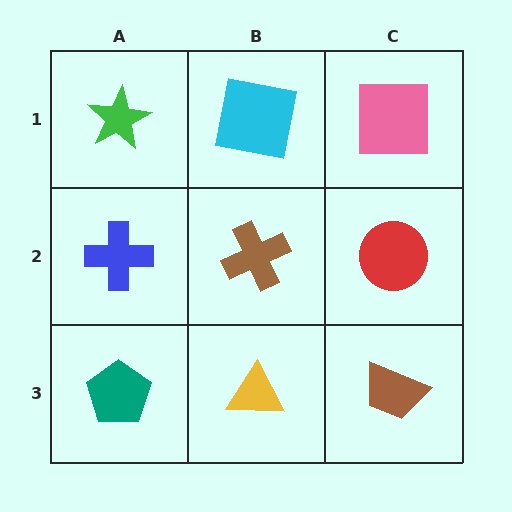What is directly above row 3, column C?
A red circle.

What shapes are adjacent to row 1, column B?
A brown cross (row 2, column B), a green star (row 1, column A), a pink square (row 1, column C).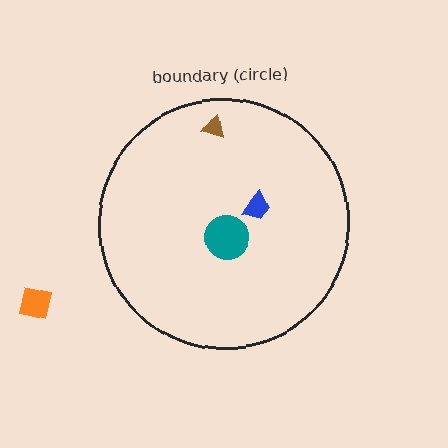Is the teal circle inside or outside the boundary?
Inside.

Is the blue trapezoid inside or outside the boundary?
Inside.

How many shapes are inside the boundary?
3 inside, 1 outside.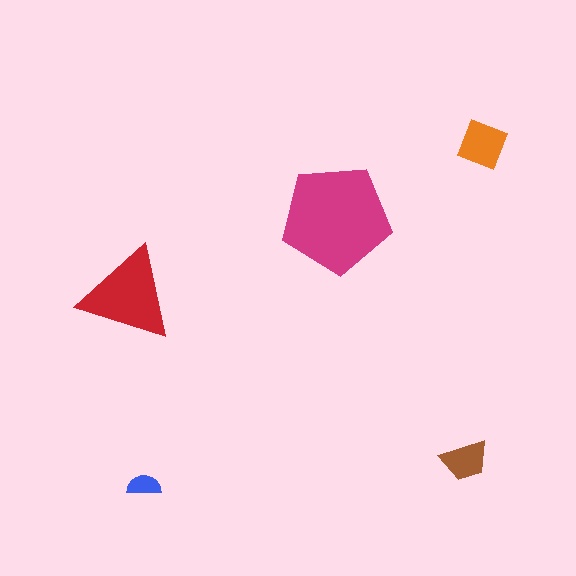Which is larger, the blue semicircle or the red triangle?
The red triangle.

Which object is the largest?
The magenta pentagon.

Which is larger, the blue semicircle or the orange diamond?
The orange diamond.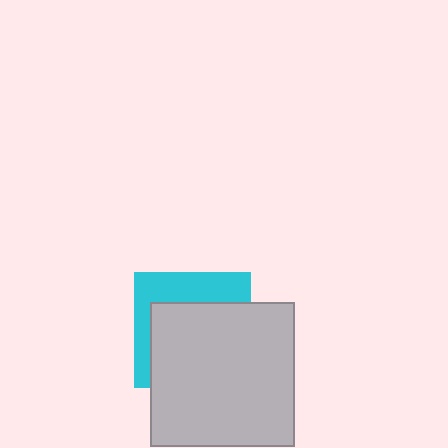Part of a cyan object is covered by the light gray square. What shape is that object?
It is a square.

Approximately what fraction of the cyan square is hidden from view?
Roughly 64% of the cyan square is hidden behind the light gray square.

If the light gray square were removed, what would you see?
You would see the complete cyan square.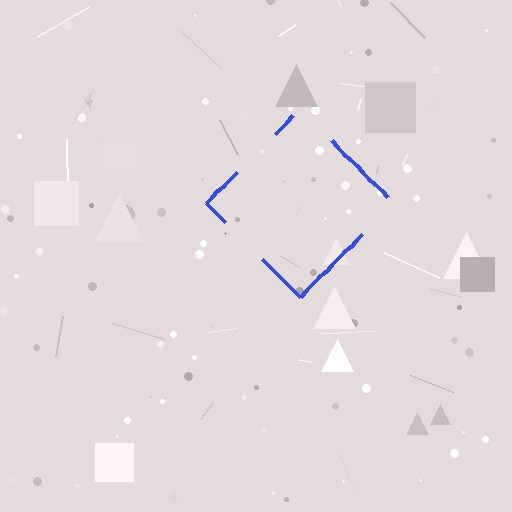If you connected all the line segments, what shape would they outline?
They would outline a diamond.